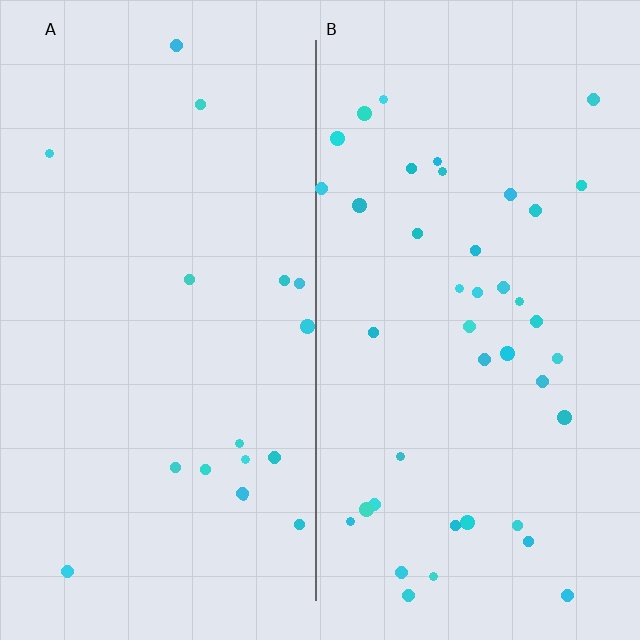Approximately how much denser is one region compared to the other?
Approximately 2.3× — region B over region A.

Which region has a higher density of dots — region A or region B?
B (the right).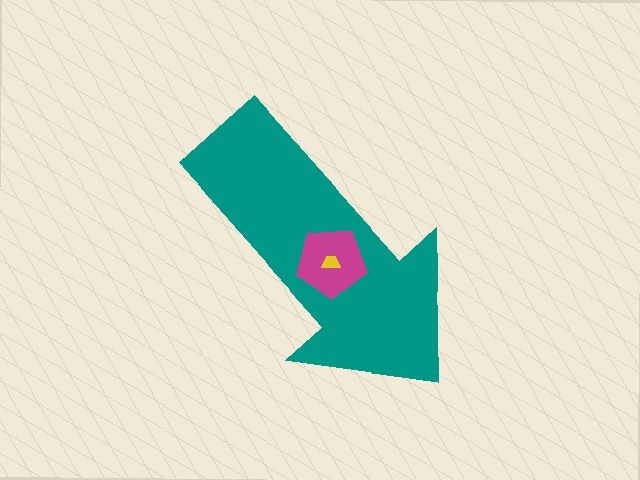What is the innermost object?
The yellow trapezoid.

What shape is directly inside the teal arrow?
The magenta pentagon.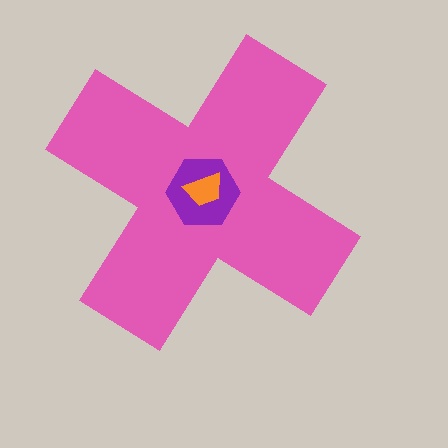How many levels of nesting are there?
3.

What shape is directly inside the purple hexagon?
The orange trapezoid.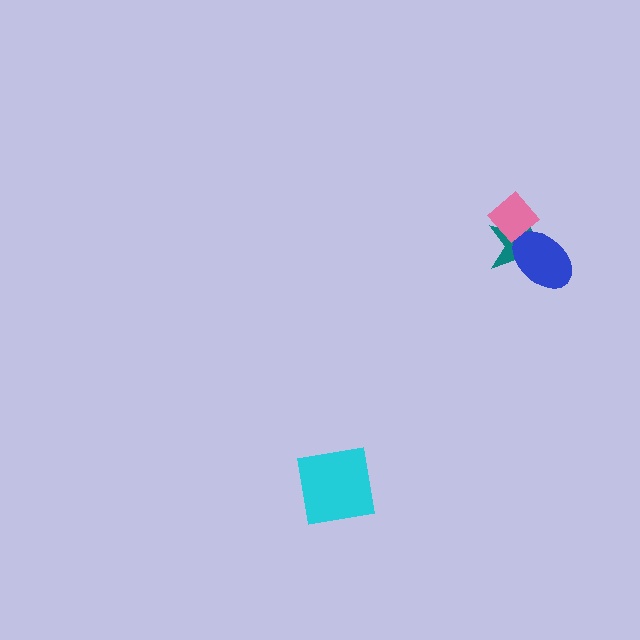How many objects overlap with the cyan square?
0 objects overlap with the cyan square.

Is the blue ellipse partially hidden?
Yes, it is partially covered by another shape.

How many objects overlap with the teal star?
2 objects overlap with the teal star.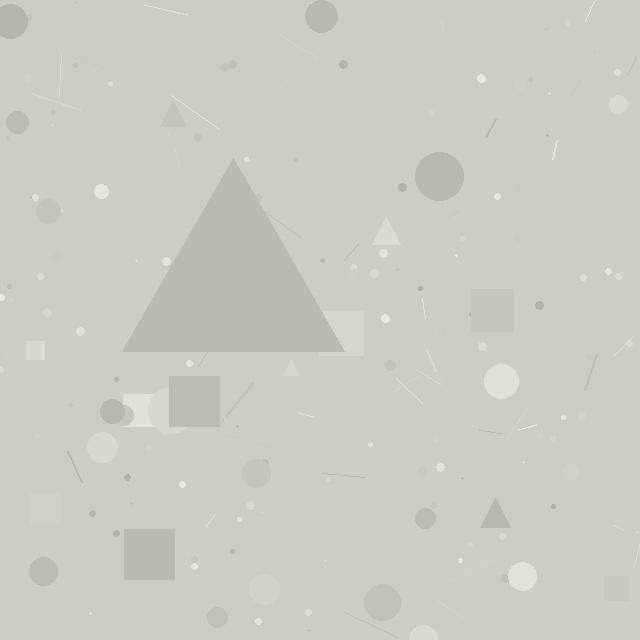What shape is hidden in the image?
A triangle is hidden in the image.